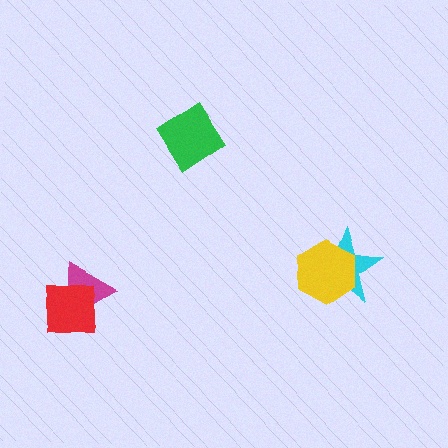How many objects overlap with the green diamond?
0 objects overlap with the green diamond.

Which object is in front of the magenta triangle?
The red square is in front of the magenta triangle.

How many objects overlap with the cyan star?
1 object overlaps with the cyan star.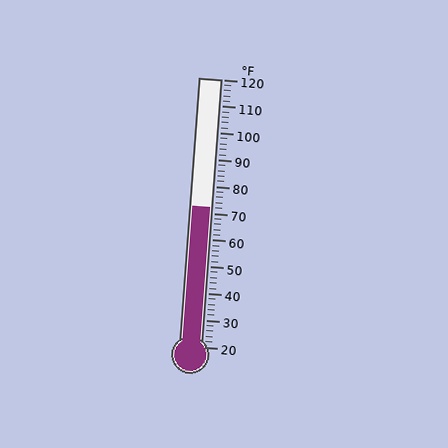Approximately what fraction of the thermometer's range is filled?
The thermometer is filled to approximately 50% of its range.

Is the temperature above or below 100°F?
The temperature is below 100°F.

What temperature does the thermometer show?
The thermometer shows approximately 72°F.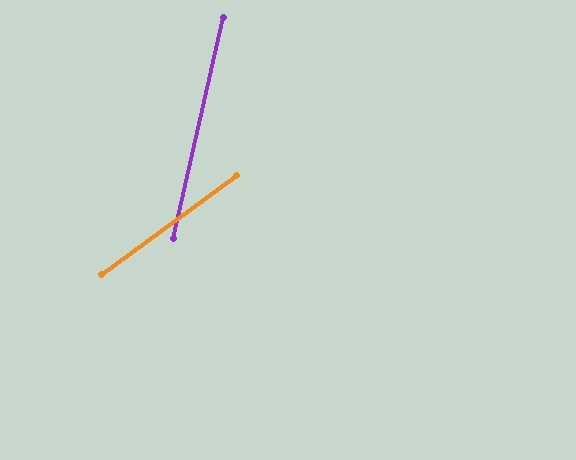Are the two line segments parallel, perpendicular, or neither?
Neither parallel nor perpendicular — they differ by about 41°.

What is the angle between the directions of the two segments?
Approximately 41 degrees.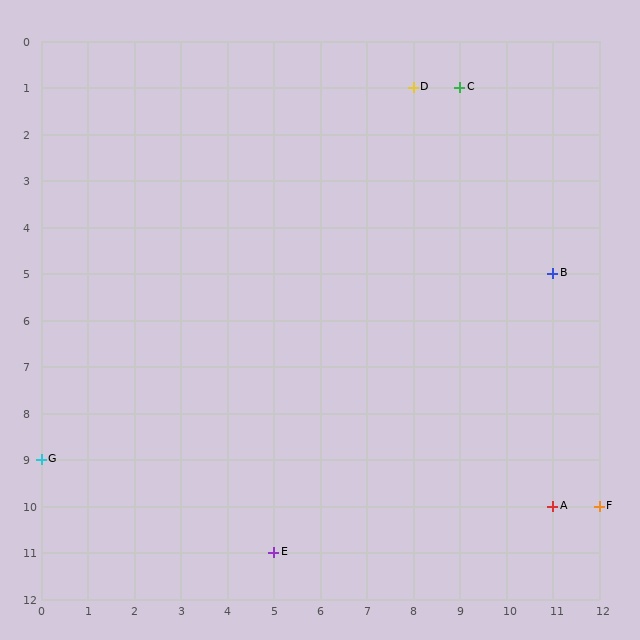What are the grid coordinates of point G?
Point G is at grid coordinates (0, 9).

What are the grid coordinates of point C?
Point C is at grid coordinates (9, 1).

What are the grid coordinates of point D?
Point D is at grid coordinates (8, 1).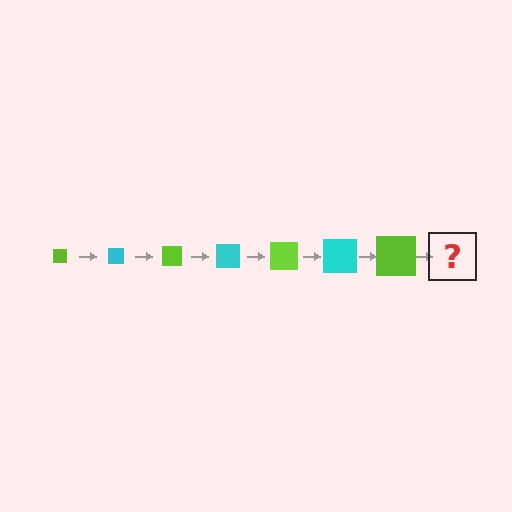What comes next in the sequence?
The next element should be a cyan square, larger than the previous one.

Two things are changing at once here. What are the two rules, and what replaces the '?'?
The two rules are that the square grows larger each step and the color cycles through lime and cyan. The '?' should be a cyan square, larger than the previous one.